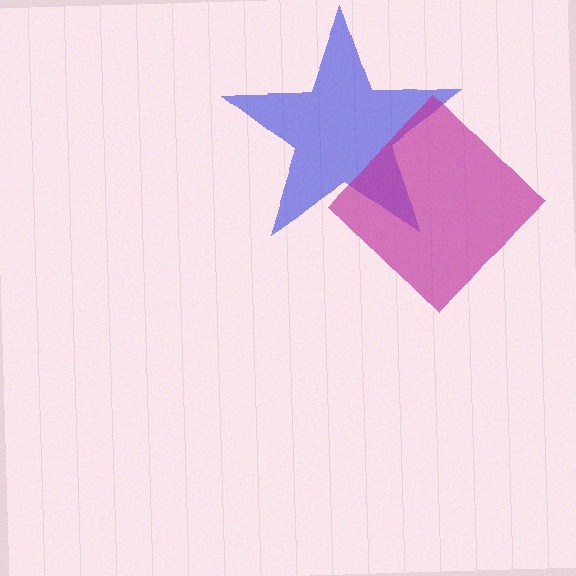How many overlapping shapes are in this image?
There are 2 overlapping shapes in the image.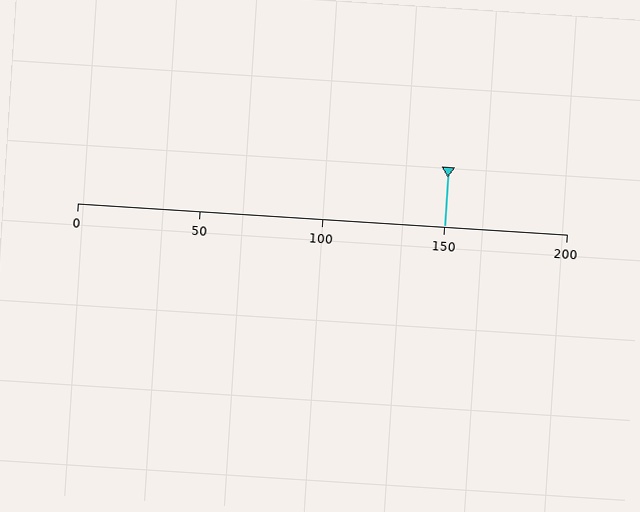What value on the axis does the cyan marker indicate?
The marker indicates approximately 150.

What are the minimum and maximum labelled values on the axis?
The axis runs from 0 to 200.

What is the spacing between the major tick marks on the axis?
The major ticks are spaced 50 apart.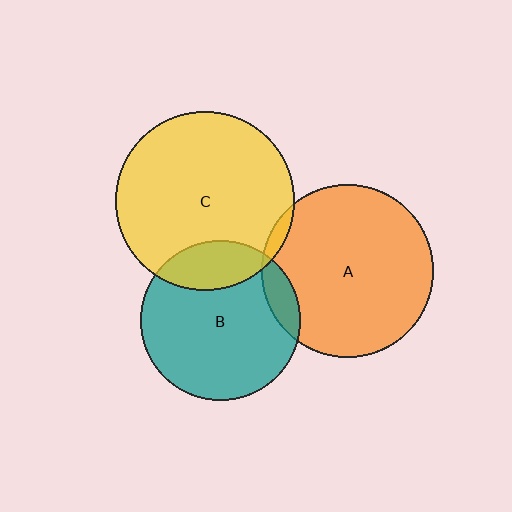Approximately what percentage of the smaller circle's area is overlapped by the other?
Approximately 20%.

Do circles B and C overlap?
Yes.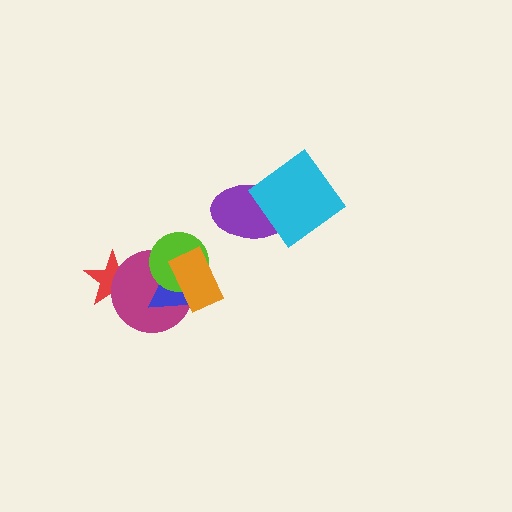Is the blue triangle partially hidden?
Yes, it is partially covered by another shape.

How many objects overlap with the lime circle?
3 objects overlap with the lime circle.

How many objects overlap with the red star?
1 object overlaps with the red star.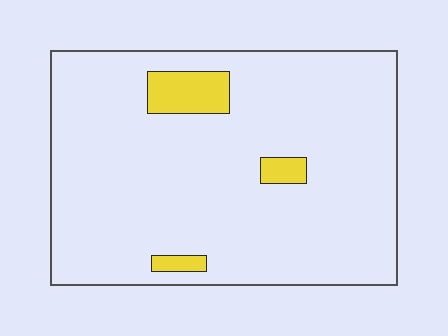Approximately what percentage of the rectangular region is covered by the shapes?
Approximately 5%.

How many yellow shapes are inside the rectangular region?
3.